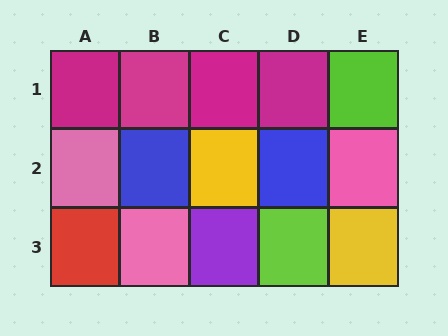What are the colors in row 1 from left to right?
Magenta, magenta, magenta, magenta, lime.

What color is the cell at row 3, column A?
Red.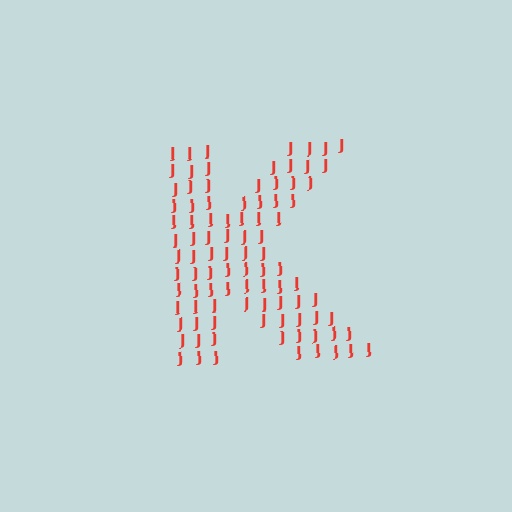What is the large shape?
The large shape is the letter K.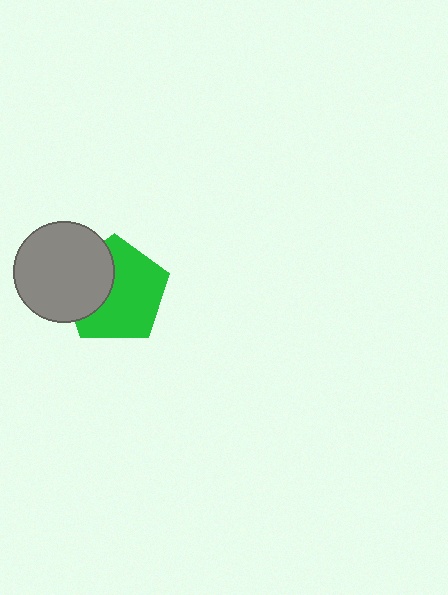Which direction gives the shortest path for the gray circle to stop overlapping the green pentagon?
Moving left gives the shortest separation.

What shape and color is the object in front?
The object in front is a gray circle.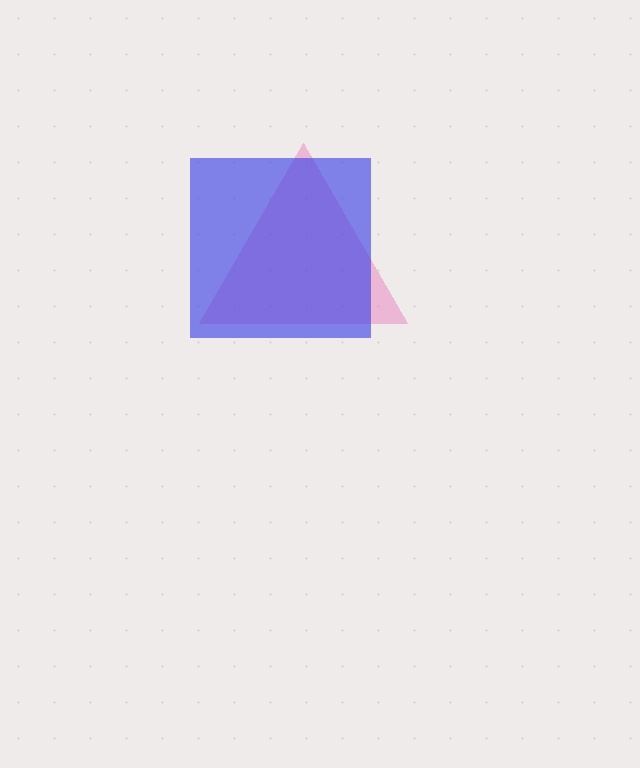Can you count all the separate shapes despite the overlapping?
Yes, there are 2 separate shapes.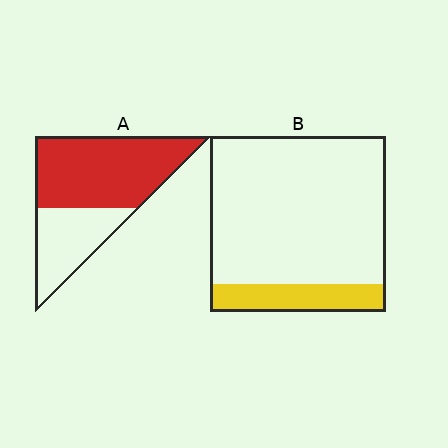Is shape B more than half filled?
No.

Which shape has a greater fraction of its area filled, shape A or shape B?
Shape A.